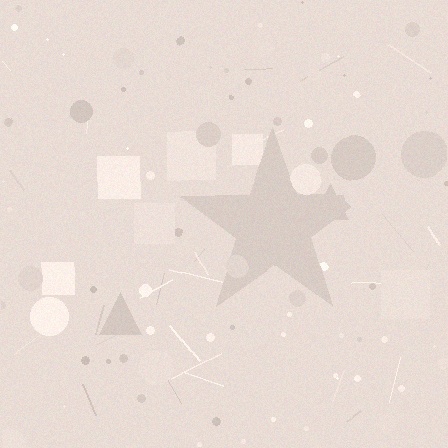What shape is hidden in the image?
A star is hidden in the image.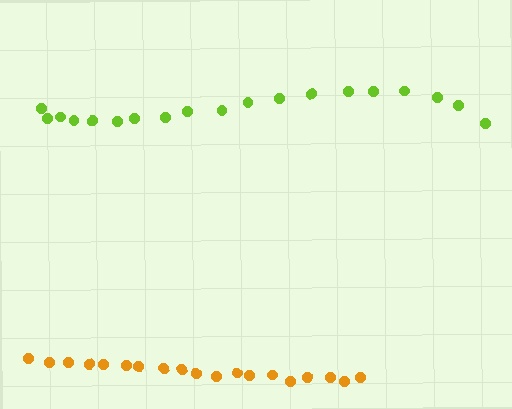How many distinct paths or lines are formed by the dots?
There are 2 distinct paths.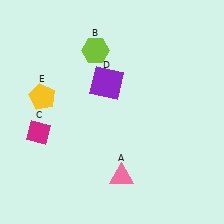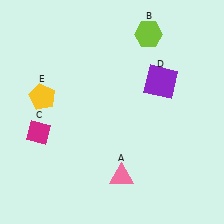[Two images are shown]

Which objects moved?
The objects that moved are: the lime hexagon (B), the purple square (D).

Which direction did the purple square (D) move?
The purple square (D) moved right.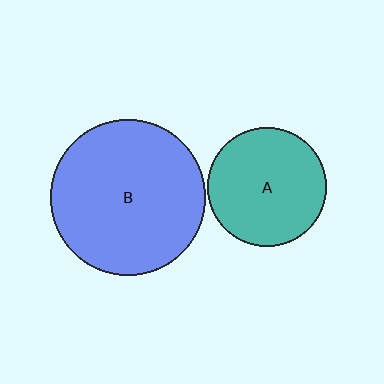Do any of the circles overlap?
No, none of the circles overlap.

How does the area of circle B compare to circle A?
Approximately 1.7 times.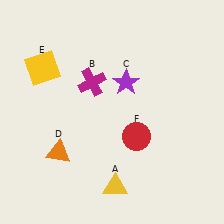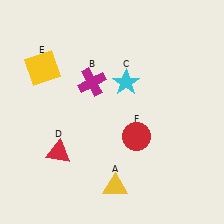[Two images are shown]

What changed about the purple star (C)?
In Image 1, C is purple. In Image 2, it changed to cyan.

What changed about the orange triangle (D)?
In Image 1, D is orange. In Image 2, it changed to red.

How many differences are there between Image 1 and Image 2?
There are 2 differences between the two images.